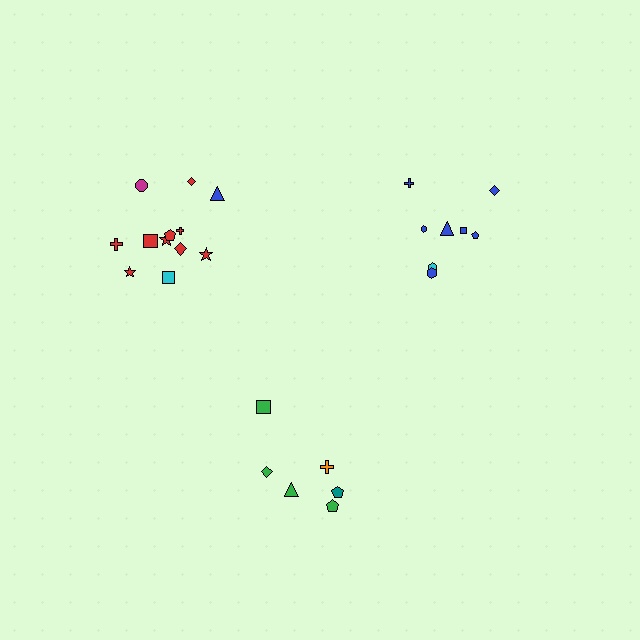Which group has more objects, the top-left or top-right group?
The top-left group.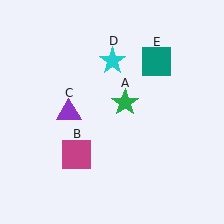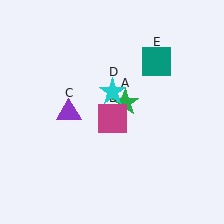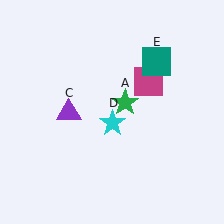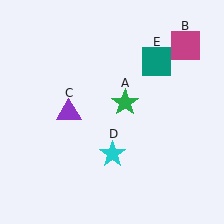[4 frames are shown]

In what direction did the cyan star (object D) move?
The cyan star (object D) moved down.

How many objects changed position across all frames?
2 objects changed position: magenta square (object B), cyan star (object D).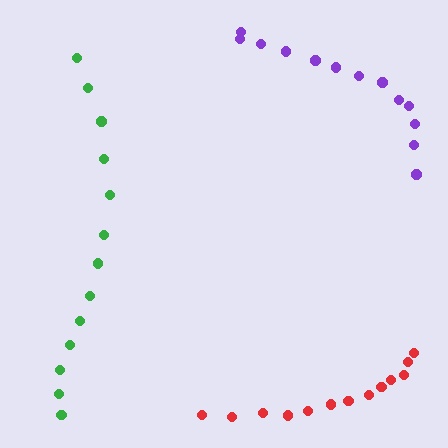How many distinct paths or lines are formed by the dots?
There are 3 distinct paths.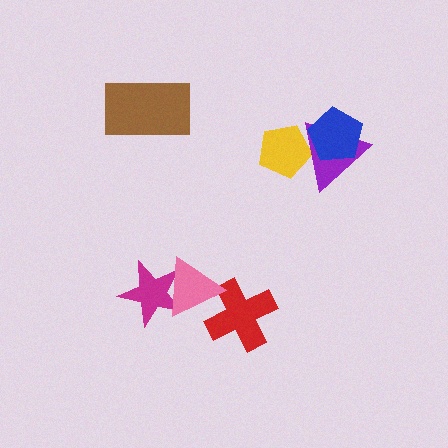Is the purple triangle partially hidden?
Yes, it is partially covered by another shape.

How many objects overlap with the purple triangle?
2 objects overlap with the purple triangle.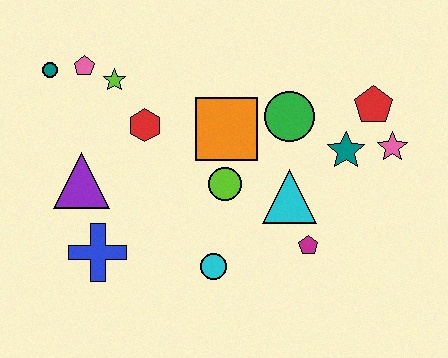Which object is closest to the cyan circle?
The lime circle is closest to the cyan circle.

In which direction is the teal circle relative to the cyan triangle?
The teal circle is to the left of the cyan triangle.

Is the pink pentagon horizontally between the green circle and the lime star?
No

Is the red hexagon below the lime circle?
No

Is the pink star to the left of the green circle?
No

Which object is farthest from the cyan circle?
The teal circle is farthest from the cyan circle.